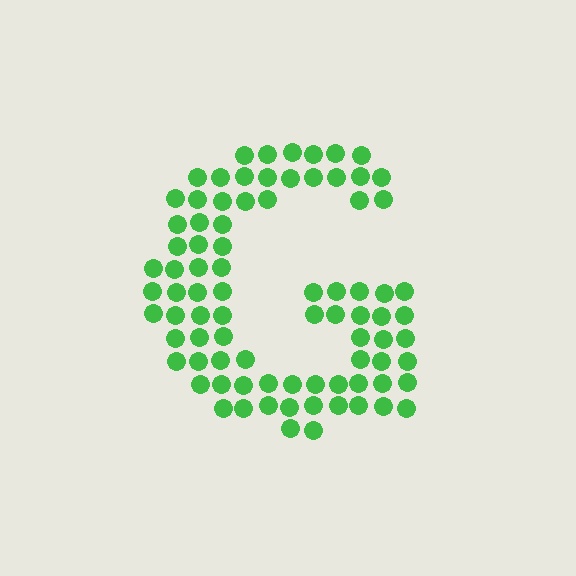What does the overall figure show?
The overall figure shows the letter G.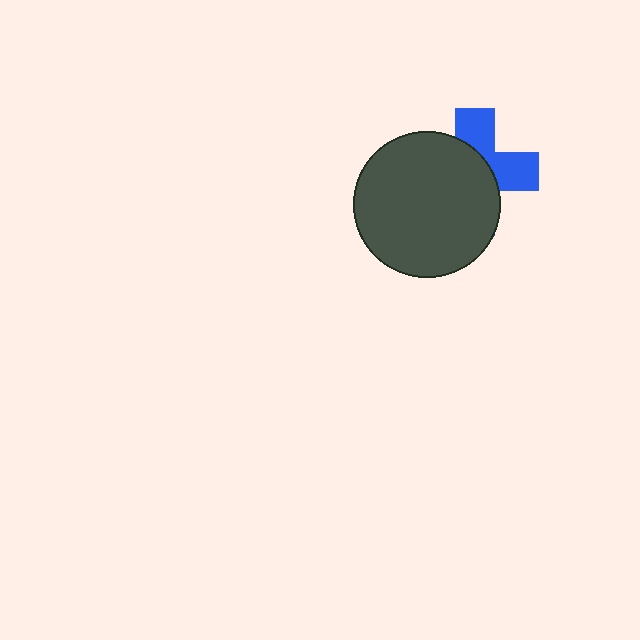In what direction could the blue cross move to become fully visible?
The blue cross could move toward the upper-right. That would shift it out from behind the dark gray circle entirely.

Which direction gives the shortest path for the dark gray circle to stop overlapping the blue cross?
Moving toward the lower-left gives the shortest separation.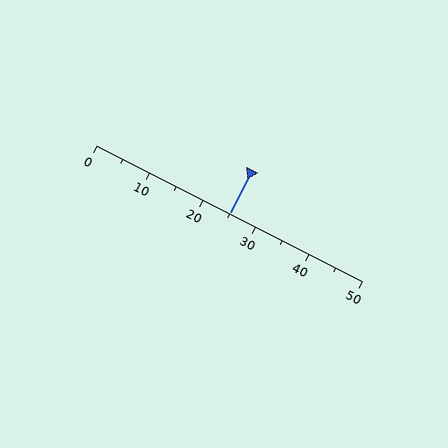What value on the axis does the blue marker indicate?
The marker indicates approximately 25.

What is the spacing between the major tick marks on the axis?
The major ticks are spaced 10 apart.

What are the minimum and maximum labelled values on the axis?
The axis runs from 0 to 50.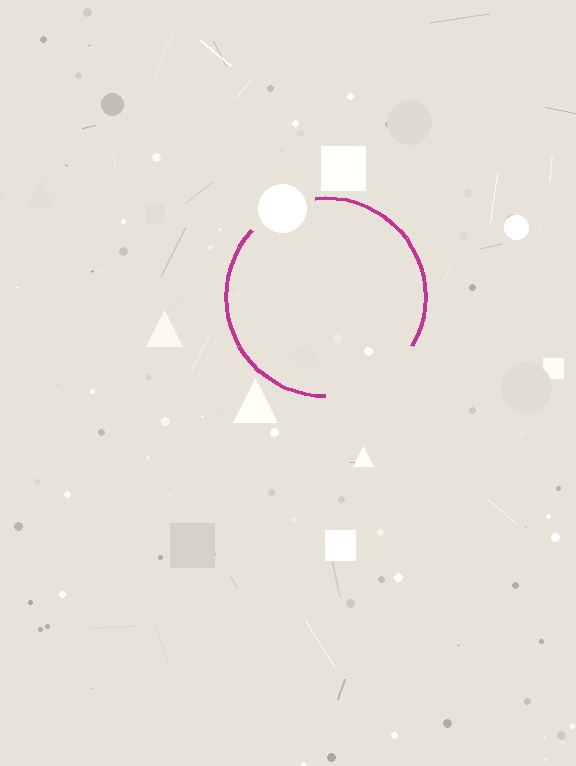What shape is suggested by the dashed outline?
The dashed outline suggests a circle.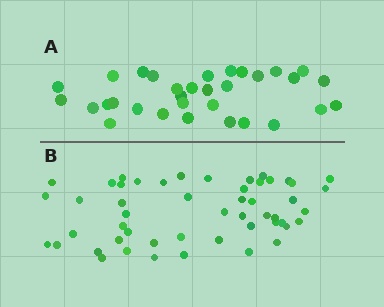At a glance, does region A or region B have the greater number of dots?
Region B (the bottom region) has more dots.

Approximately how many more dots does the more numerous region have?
Region B has approximately 20 more dots than region A.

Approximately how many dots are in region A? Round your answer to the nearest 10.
About 30 dots. (The exact count is 32, which rounds to 30.)